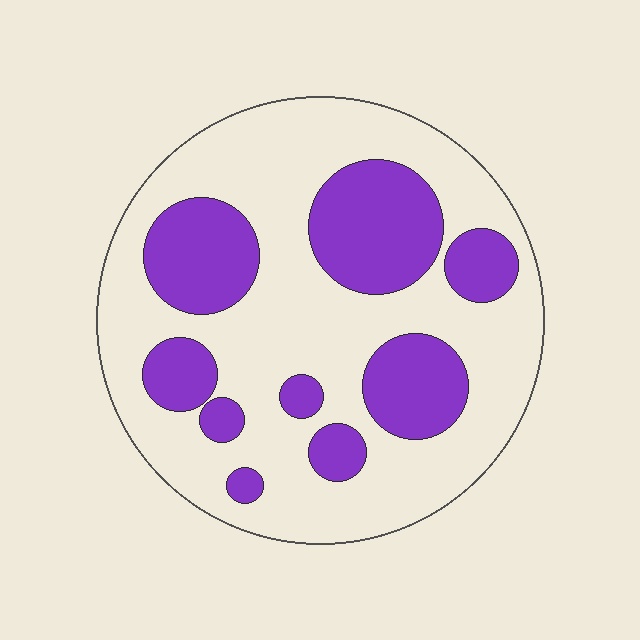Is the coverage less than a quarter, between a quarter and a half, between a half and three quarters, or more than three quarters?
Between a quarter and a half.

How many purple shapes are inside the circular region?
9.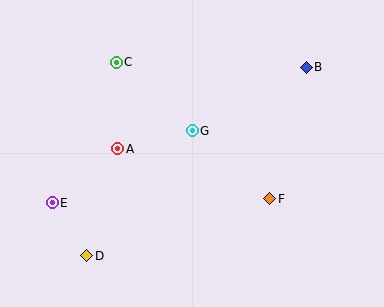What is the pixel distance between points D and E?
The distance between D and E is 63 pixels.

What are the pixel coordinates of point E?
Point E is at (52, 203).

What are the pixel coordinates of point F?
Point F is at (270, 199).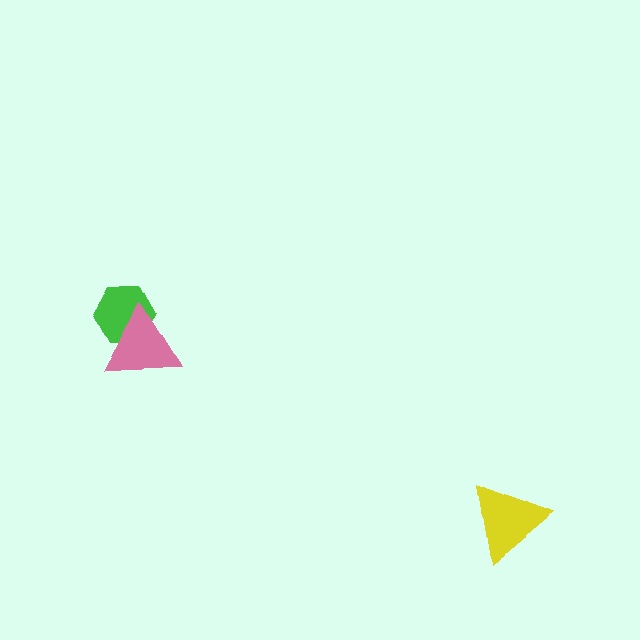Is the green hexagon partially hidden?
Yes, it is partially covered by another shape.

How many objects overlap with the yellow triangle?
0 objects overlap with the yellow triangle.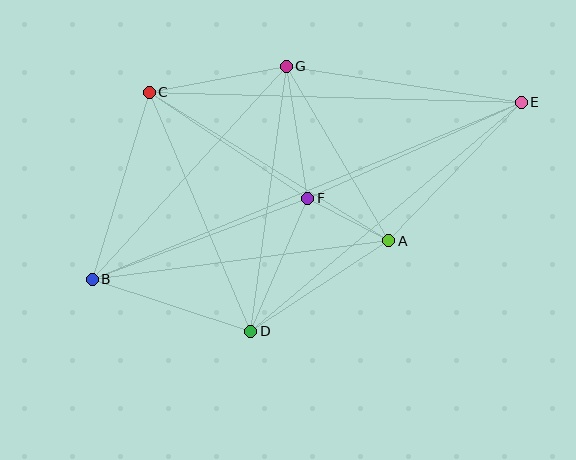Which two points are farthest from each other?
Points B and E are farthest from each other.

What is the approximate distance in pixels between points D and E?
The distance between D and E is approximately 355 pixels.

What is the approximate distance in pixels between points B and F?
The distance between B and F is approximately 230 pixels.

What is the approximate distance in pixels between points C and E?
The distance between C and E is approximately 373 pixels.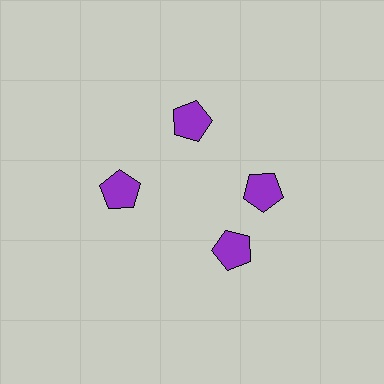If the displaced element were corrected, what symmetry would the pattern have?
It would have 4-fold rotational symmetry — the pattern would map onto itself every 90 degrees.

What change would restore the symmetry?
The symmetry would be restored by rotating it back into even spacing with its neighbors so that all 4 pentagons sit at equal angles and equal distance from the center.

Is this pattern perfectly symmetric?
No. The 4 purple pentagons are arranged in a ring, but one element near the 6 o'clock position is rotated out of alignment along the ring, breaking the 4-fold rotational symmetry.